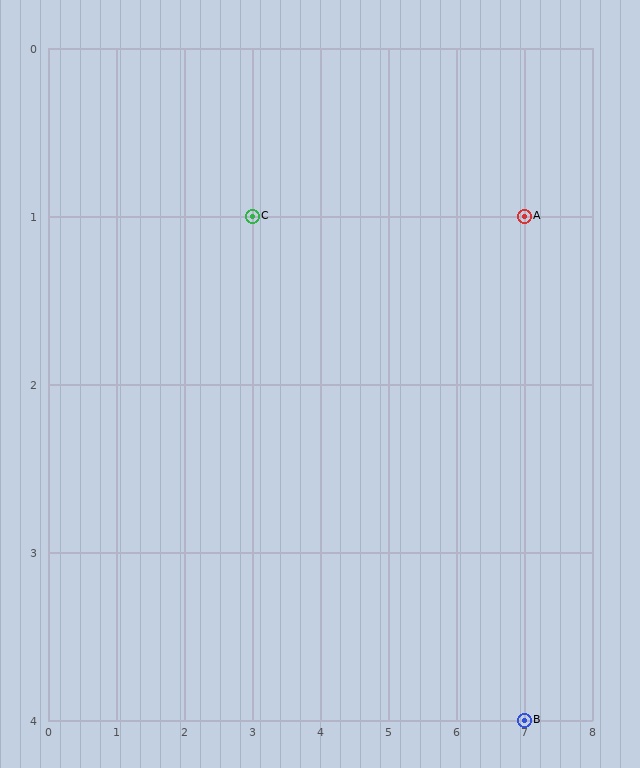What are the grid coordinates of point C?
Point C is at grid coordinates (3, 1).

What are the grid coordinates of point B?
Point B is at grid coordinates (7, 4).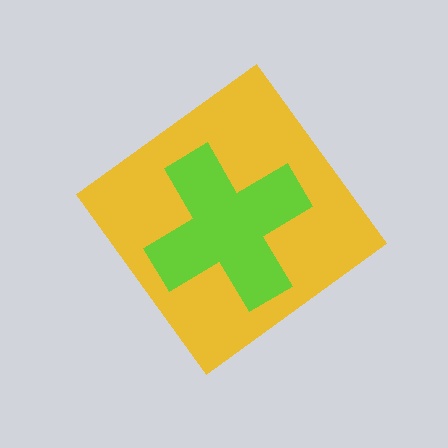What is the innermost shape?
The lime cross.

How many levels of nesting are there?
2.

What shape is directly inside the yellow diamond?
The lime cross.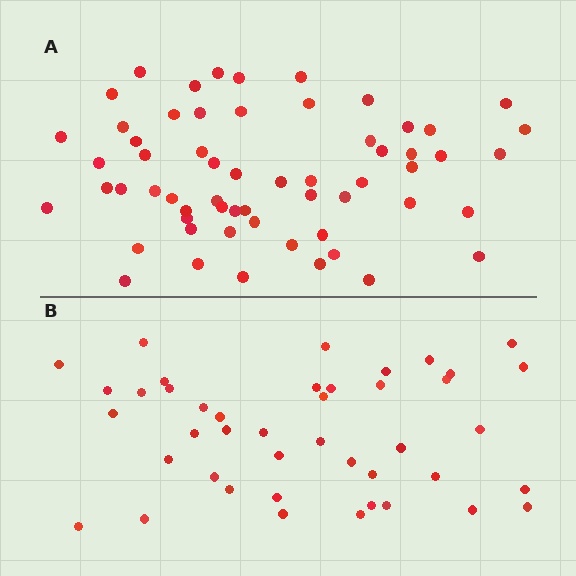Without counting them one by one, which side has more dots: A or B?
Region A (the top region) has more dots.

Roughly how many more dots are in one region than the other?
Region A has approximately 15 more dots than region B.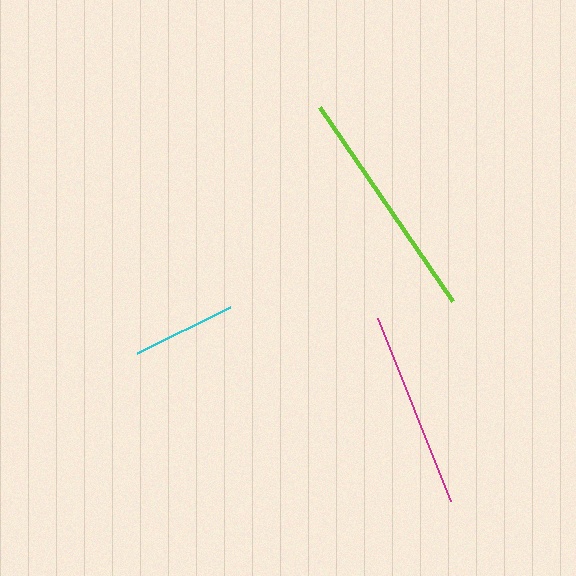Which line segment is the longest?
The lime line is the longest at approximately 236 pixels.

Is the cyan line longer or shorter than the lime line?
The lime line is longer than the cyan line.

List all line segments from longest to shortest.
From longest to shortest: lime, magenta, cyan.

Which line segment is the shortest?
The cyan line is the shortest at approximately 104 pixels.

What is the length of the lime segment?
The lime segment is approximately 236 pixels long.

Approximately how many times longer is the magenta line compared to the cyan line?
The magenta line is approximately 1.9 times the length of the cyan line.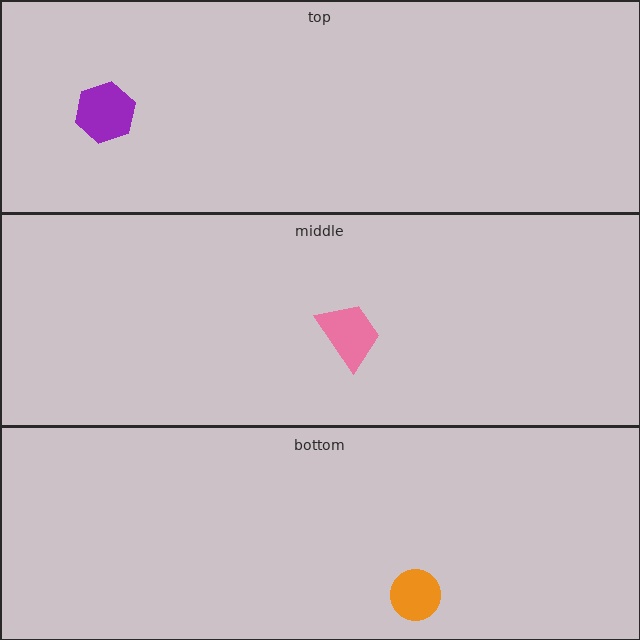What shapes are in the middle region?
The pink trapezoid.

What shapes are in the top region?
The purple hexagon.